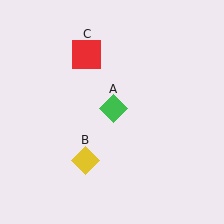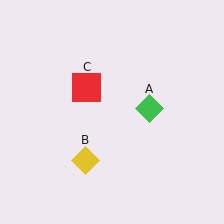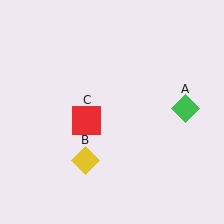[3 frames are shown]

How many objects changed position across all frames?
2 objects changed position: green diamond (object A), red square (object C).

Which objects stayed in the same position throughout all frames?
Yellow diamond (object B) remained stationary.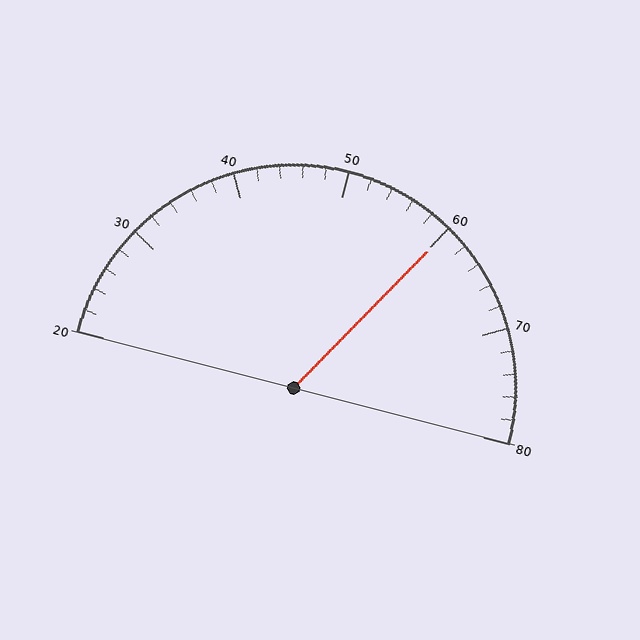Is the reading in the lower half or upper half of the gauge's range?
The reading is in the upper half of the range (20 to 80).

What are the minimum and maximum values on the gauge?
The gauge ranges from 20 to 80.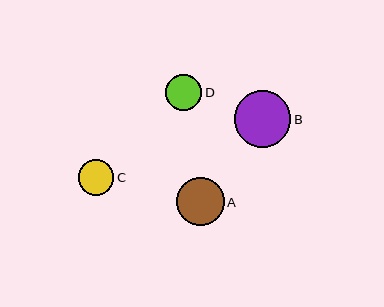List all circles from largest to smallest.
From largest to smallest: B, A, D, C.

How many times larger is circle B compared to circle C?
Circle B is approximately 1.6 times the size of circle C.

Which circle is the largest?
Circle B is the largest with a size of approximately 57 pixels.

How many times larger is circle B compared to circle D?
Circle B is approximately 1.6 times the size of circle D.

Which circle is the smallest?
Circle C is the smallest with a size of approximately 36 pixels.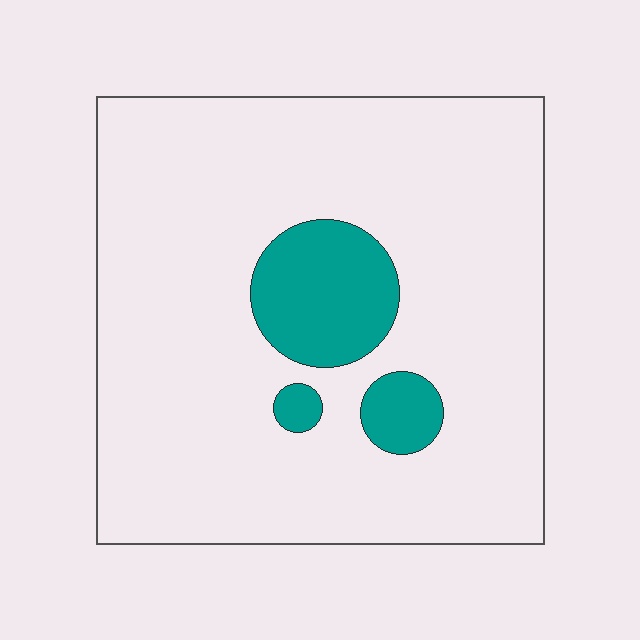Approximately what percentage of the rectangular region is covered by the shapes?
Approximately 10%.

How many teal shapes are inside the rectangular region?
3.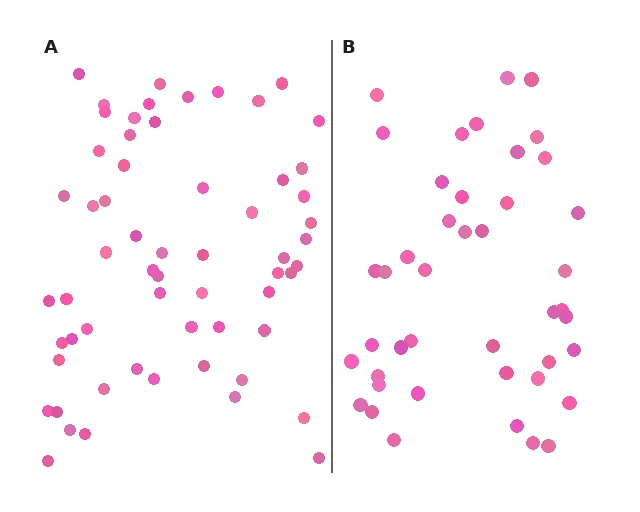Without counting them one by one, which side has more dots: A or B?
Region A (the left region) has more dots.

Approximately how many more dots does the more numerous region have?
Region A has approximately 15 more dots than region B.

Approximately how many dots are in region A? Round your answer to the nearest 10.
About 60 dots.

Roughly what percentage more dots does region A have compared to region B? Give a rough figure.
About 40% more.